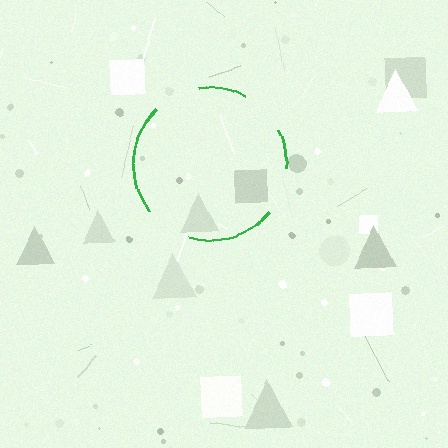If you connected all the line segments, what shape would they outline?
They would outline a circle.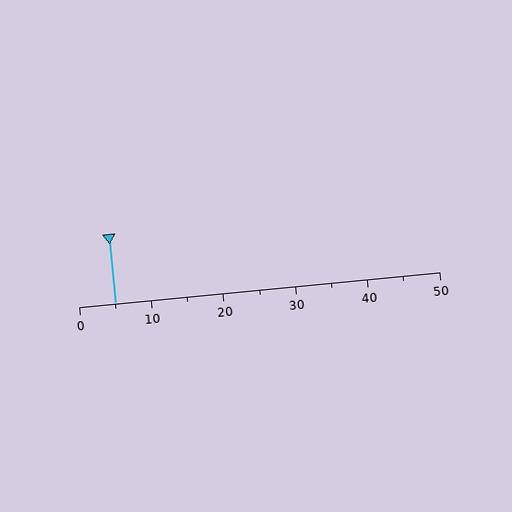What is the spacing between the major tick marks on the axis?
The major ticks are spaced 10 apart.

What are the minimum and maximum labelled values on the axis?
The axis runs from 0 to 50.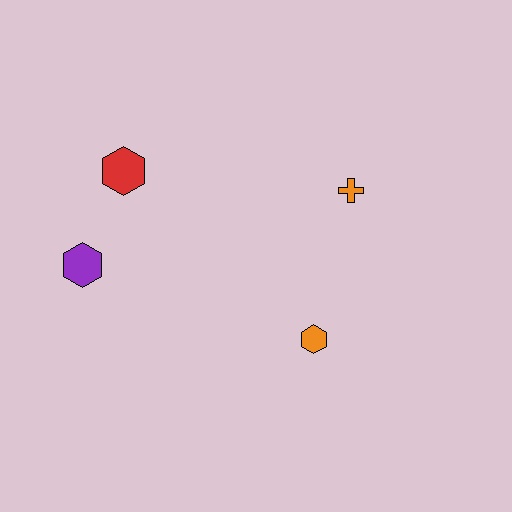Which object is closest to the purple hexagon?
The red hexagon is closest to the purple hexagon.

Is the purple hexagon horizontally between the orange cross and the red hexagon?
No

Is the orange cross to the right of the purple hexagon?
Yes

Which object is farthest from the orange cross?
The purple hexagon is farthest from the orange cross.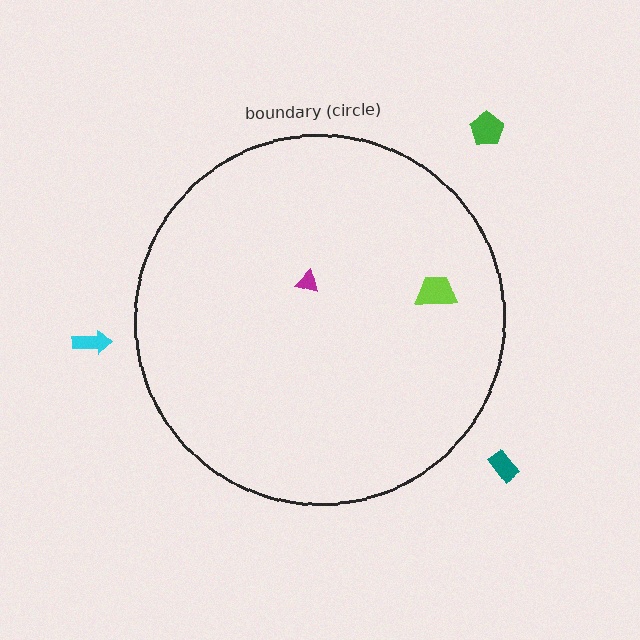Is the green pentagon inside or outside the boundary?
Outside.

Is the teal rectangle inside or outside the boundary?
Outside.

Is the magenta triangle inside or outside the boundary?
Inside.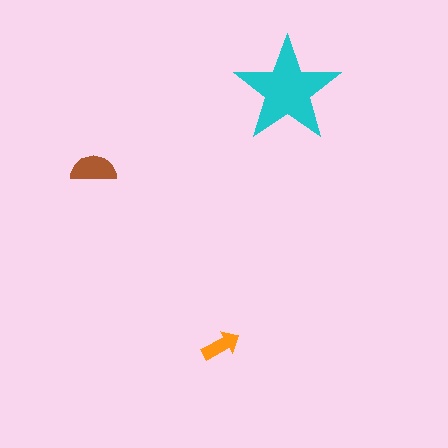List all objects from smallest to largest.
The orange arrow, the brown semicircle, the cyan star.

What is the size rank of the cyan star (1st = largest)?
1st.